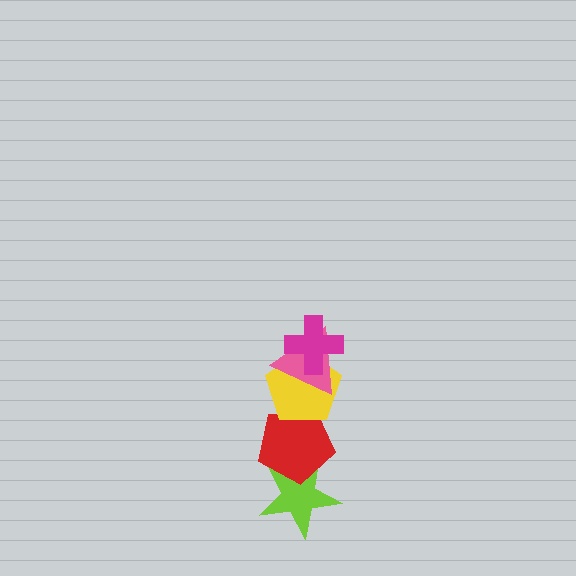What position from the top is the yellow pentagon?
The yellow pentagon is 3rd from the top.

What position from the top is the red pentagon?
The red pentagon is 4th from the top.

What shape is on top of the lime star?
The red pentagon is on top of the lime star.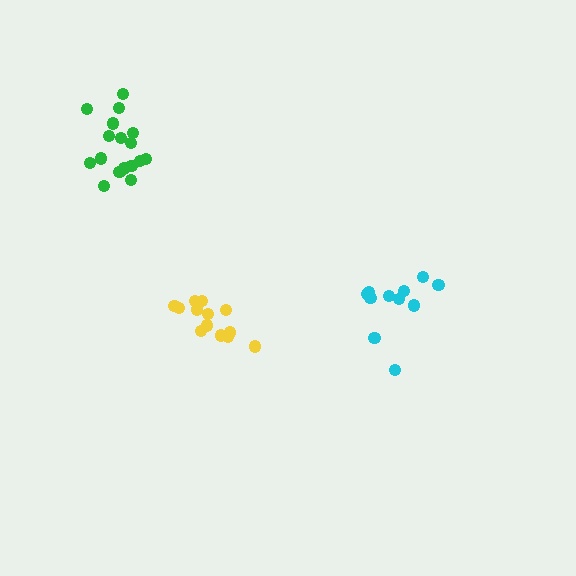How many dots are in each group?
Group 1: 13 dots, Group 2: 11 dots, Group 3: 17 dots (41 total).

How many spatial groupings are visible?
There are 3 spatial groupings.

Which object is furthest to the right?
The cyan cluster is rightmost.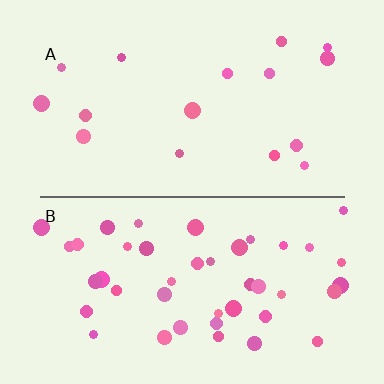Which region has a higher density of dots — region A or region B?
B (the bottom).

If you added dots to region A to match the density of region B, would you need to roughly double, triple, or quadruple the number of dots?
Approximately triple.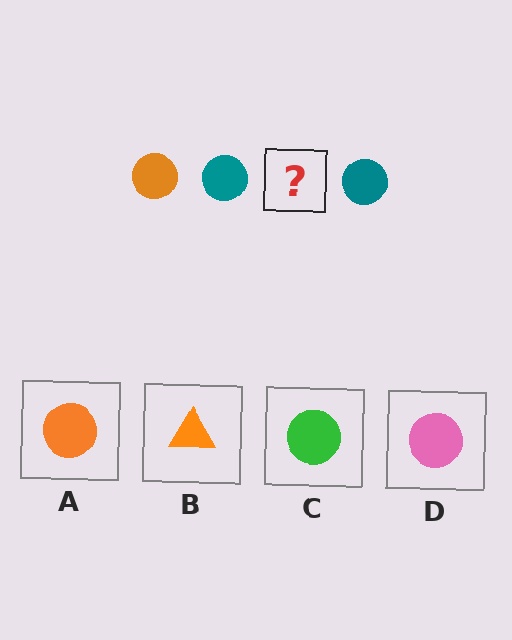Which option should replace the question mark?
Option A.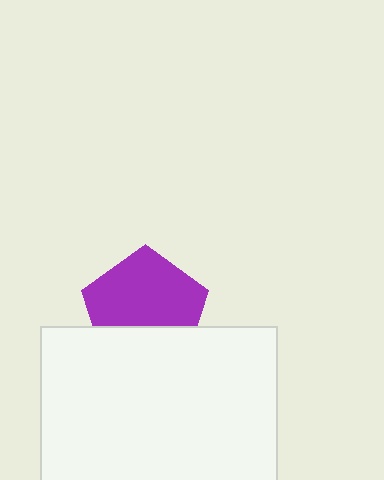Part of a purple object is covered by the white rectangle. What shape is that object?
It is a pentagon.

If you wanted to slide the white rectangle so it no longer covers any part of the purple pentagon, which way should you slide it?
Slide it down — that is the most direct way to separate the two shapes.